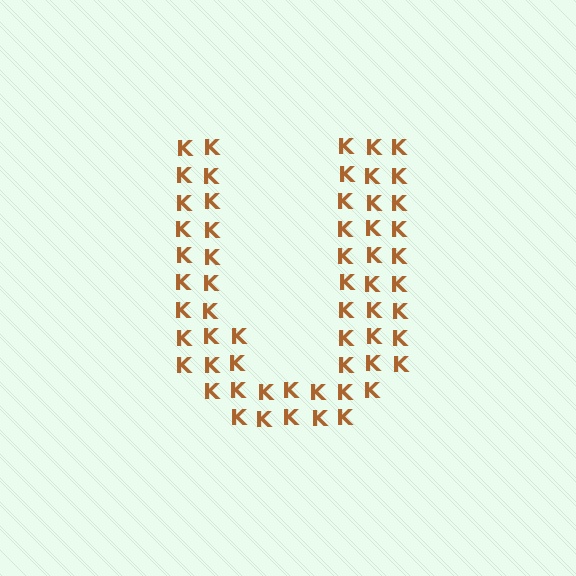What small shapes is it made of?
It is made of small letter K's.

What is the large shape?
The large shape is the letter U.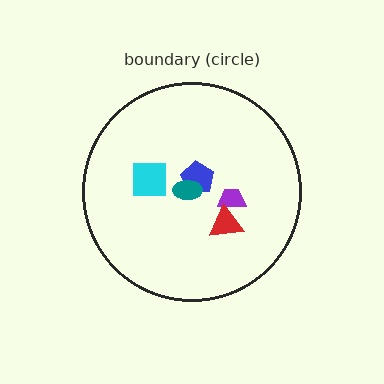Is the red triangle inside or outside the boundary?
Inside.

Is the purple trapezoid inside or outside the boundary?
Inside.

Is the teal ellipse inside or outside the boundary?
Inside.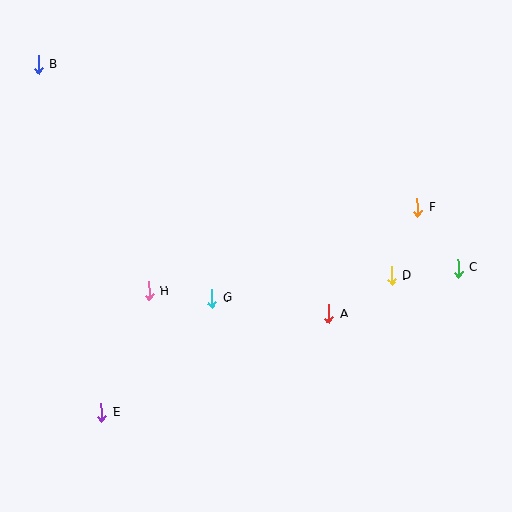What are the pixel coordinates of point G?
Point G is at (212, 298).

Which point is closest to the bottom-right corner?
Point C is closest to the bottom-right corner.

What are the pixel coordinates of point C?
Point C is at (458, 268).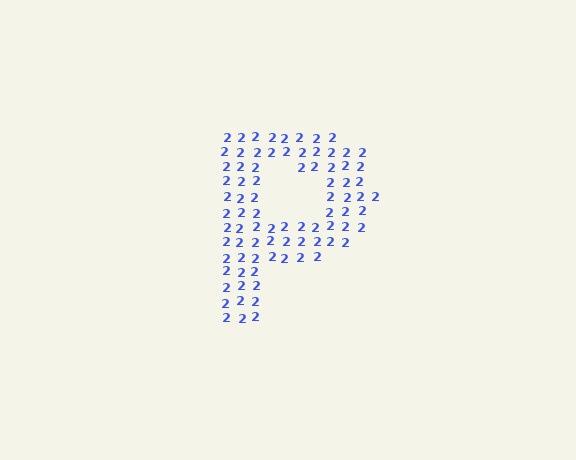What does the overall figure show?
The overall figure shows the letter P.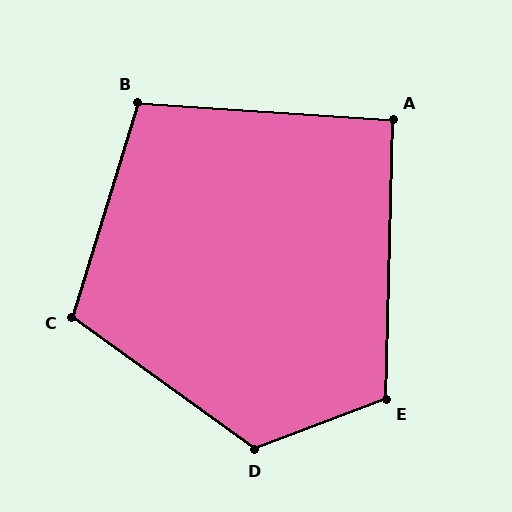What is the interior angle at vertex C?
Approximately 109 degrees (obtuse).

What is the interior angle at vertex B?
Approximately 103 degrees (obtuse).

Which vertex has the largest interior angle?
D, at approximately 123 degrees.